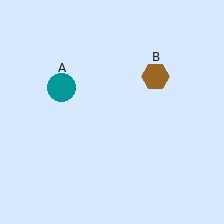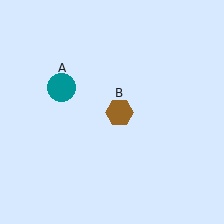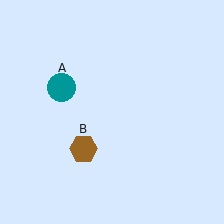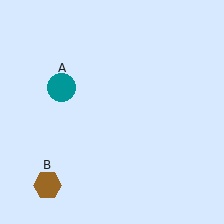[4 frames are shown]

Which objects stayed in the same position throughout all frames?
Teal circle (object A) remained stationary.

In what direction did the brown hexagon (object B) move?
The brown hexagon (object B) moved down and to the left.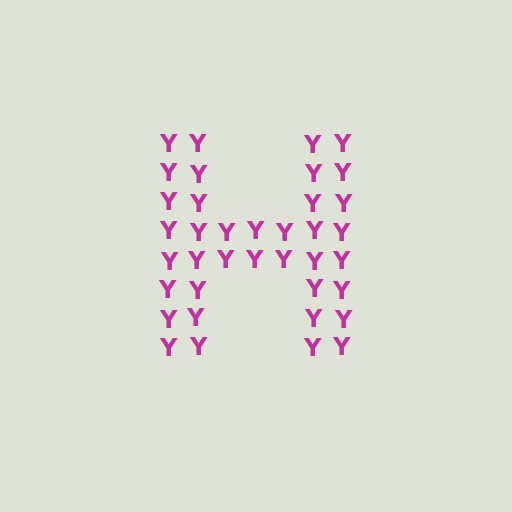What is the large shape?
The large shape is the letter H.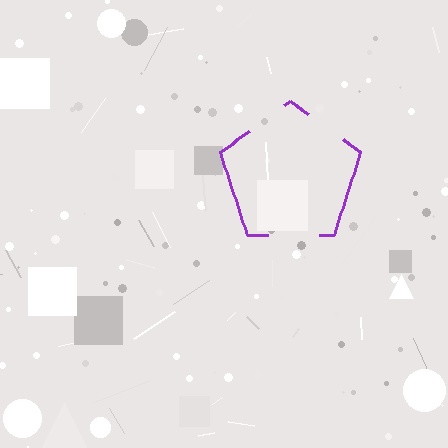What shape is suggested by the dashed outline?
The dashed outline suggests a pentagon.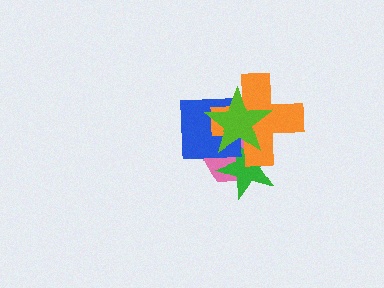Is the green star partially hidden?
Yes, it is partially covered by another shape.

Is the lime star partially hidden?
No, no other shape covers it.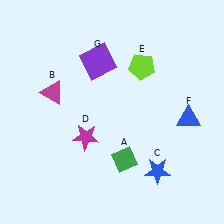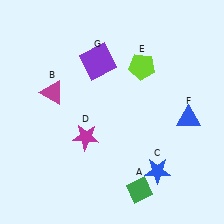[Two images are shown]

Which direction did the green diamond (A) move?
The green diamond (A) moved down.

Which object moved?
The green diamond (A) moved down.